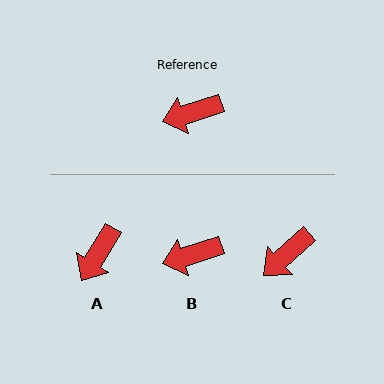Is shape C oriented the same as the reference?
No, it is off by about 24 degrees.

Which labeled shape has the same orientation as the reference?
B.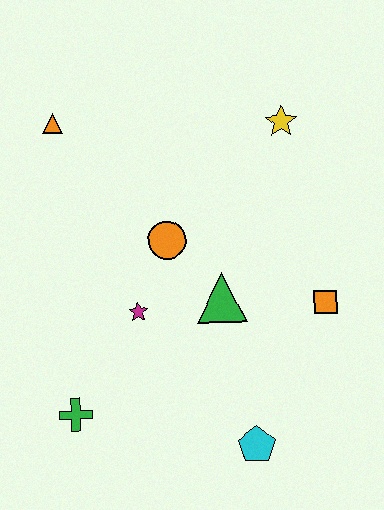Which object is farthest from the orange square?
The orange triangle is farthest from the orange square.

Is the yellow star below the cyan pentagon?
No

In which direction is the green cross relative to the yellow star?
The green cross is below the yellow star.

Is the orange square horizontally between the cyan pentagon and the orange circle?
No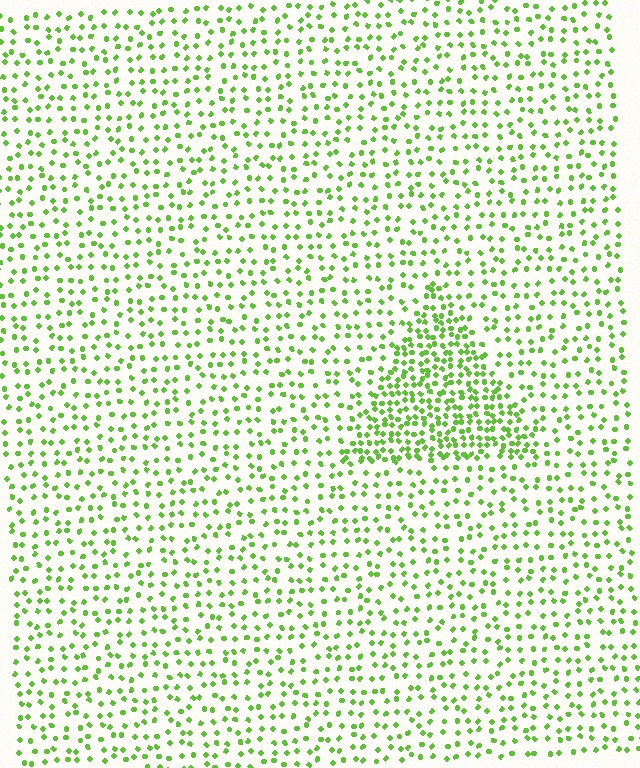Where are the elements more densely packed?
The elements are more densely packed inside the triangle boundary.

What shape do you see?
I see a triangle.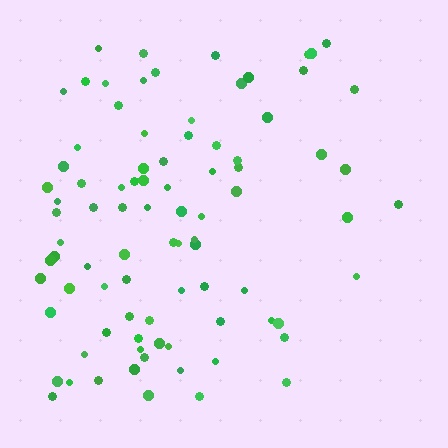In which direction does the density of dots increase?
From right to left, with the left side densest.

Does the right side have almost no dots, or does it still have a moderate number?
Still a moderate number, just noticeably fewer than the left.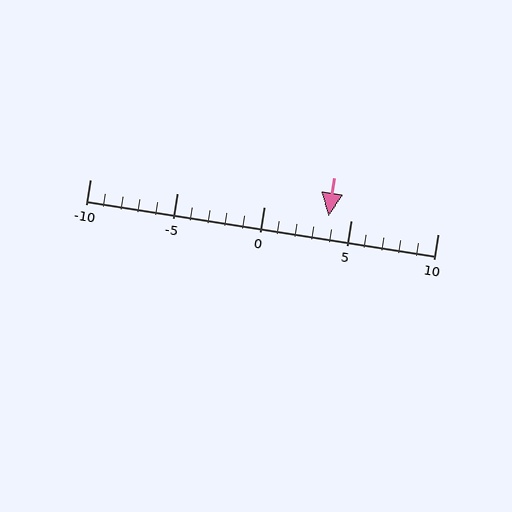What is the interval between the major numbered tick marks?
The major tick marks are spaced 5 units apart.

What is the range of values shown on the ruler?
The ruler shows values from -10 to 10.